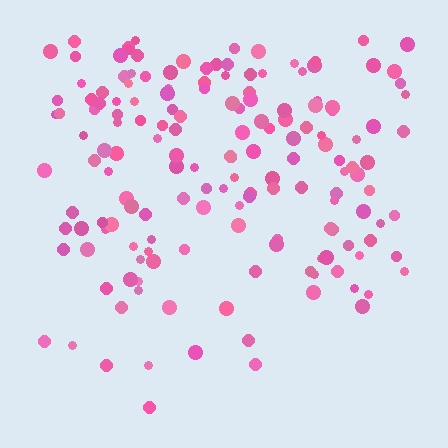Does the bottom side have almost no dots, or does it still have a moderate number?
Still a moderate number, just noticeably fewer than the top.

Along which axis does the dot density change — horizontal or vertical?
Vertical.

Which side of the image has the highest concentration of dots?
The top.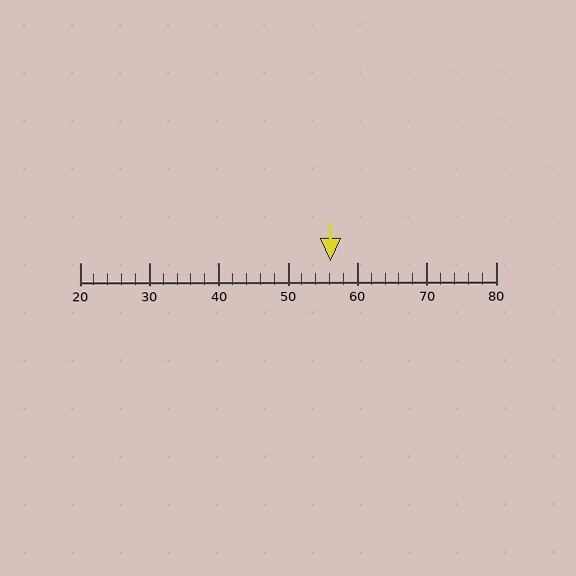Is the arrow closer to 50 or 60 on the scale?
The arrow is closer to 60.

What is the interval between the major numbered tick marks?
The major tick marks are spaced 10 units apart.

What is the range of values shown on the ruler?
The ruler shows values from 20 to 80.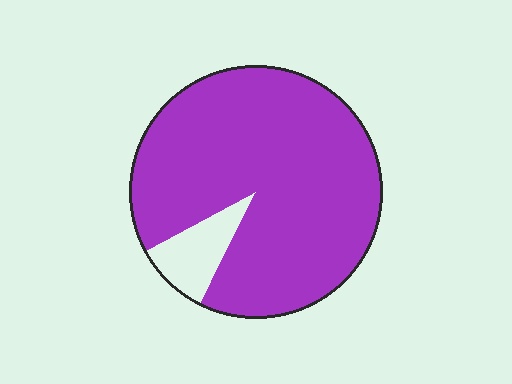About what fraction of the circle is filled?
About nine tenths (9/10).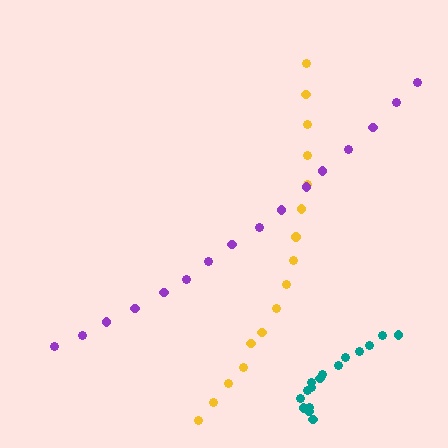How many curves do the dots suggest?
There are 3 distinct paths.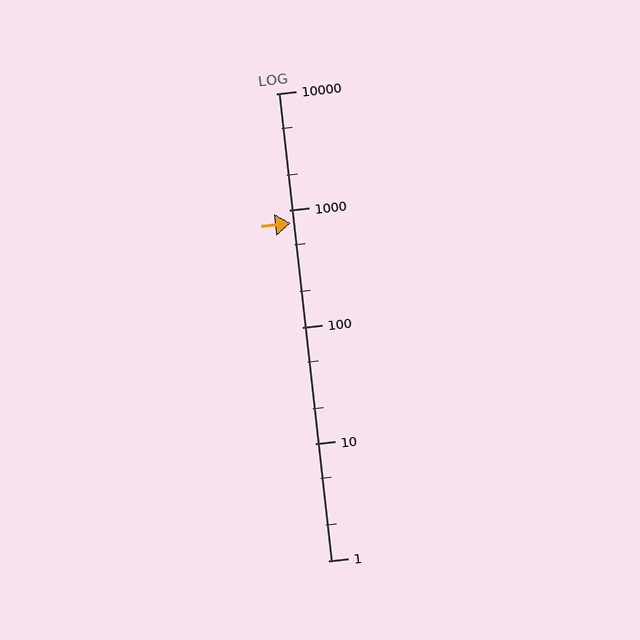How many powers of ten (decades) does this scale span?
The scale spans 4 decades, from 1 to 10000.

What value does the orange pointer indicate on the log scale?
The pointer indicates approximately 770.